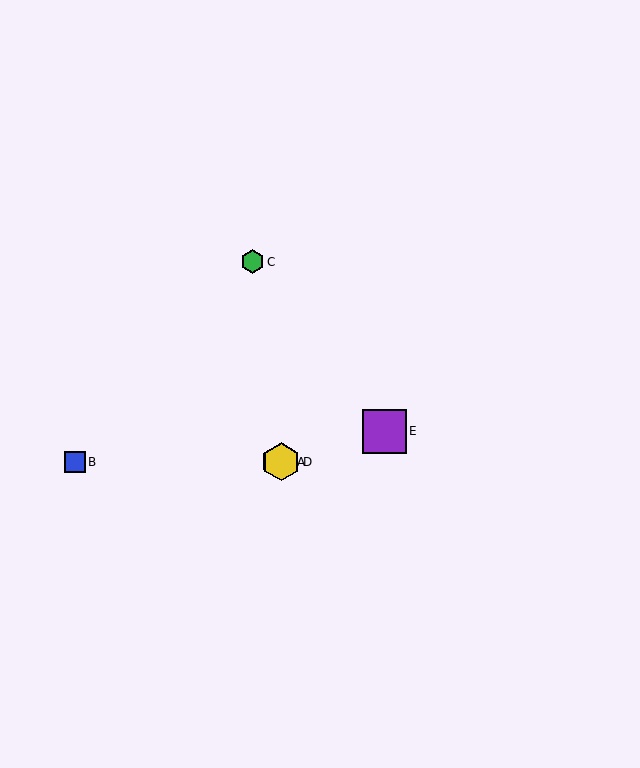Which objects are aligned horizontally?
Objects A, B, D are aligned horizontally.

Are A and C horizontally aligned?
No, A is at y≈462 and C is at y≈262.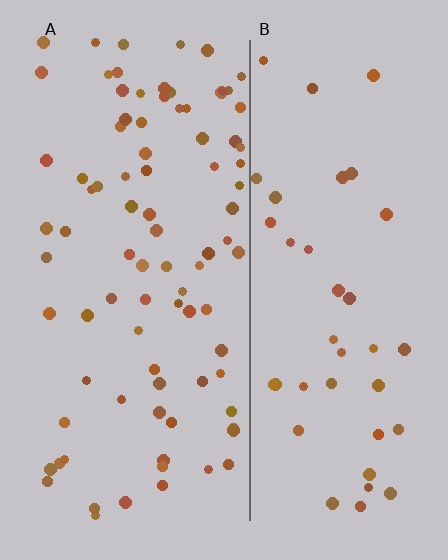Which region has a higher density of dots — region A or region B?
A (the left).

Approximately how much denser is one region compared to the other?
Approximately 2.1× — region A over region B.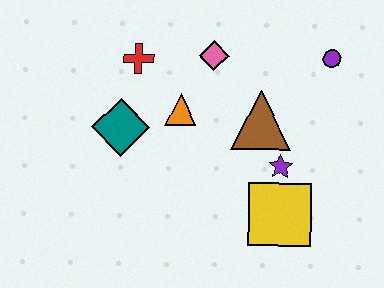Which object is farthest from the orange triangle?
The purple circle is farthest from the orange triangle.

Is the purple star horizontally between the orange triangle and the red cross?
No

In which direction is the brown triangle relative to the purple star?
The brown triangle is above the purple star.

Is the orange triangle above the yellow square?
Yes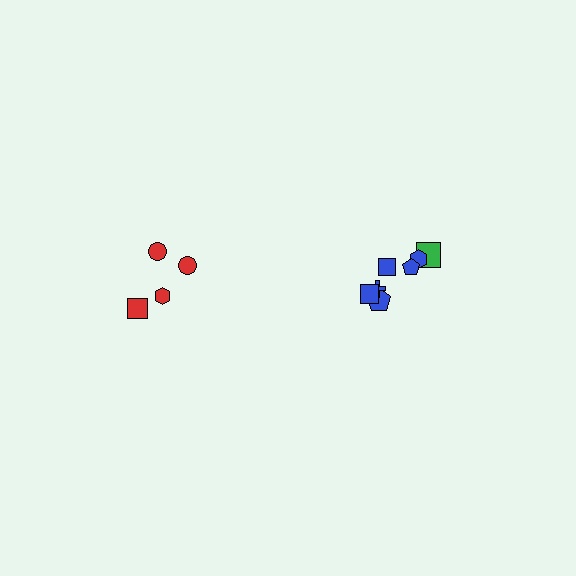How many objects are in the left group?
There are 4 objects.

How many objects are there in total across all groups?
There are 11 objects.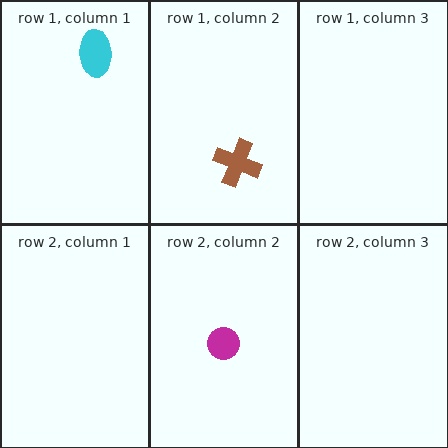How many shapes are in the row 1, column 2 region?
1.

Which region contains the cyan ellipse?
The row 1, column 1 region.